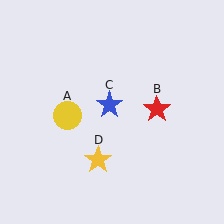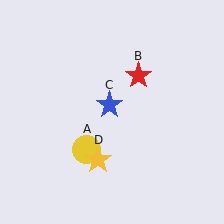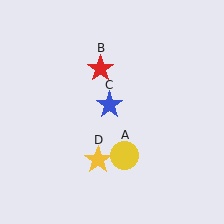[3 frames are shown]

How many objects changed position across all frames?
2 objects changed position: yellow circle (object A), red star (object B).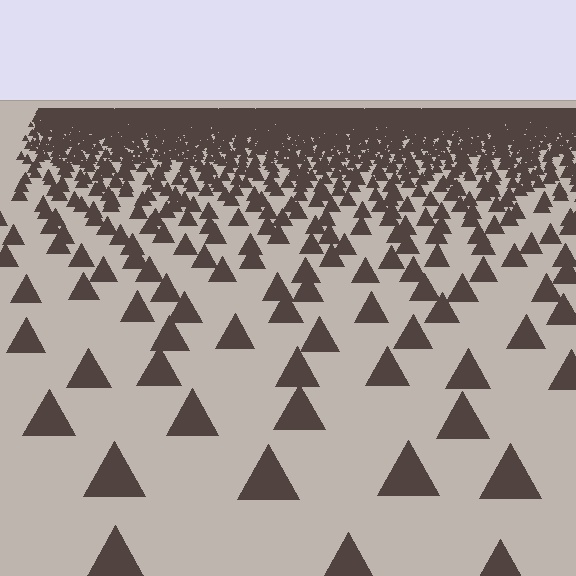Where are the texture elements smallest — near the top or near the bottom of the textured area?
Near the top.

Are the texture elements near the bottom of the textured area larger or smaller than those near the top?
Larger. Near the bottom, elements are closer to the viewer and appear at a bigger on-screen size.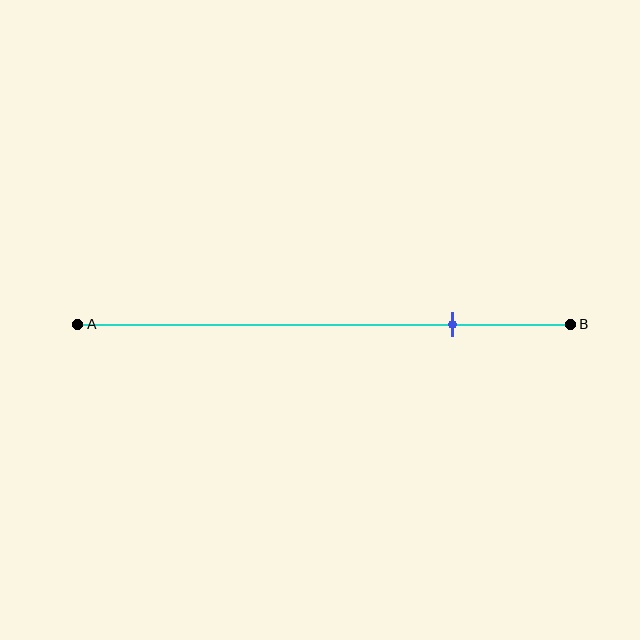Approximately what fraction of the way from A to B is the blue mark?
The blue mark is approximately 75% of the way from A to B.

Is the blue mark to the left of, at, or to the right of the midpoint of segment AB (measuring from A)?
The blue mark is to the right of the midpoint of segment AB.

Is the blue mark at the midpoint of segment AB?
No, the mark is at about 75% from A, not at the 50% midpoint.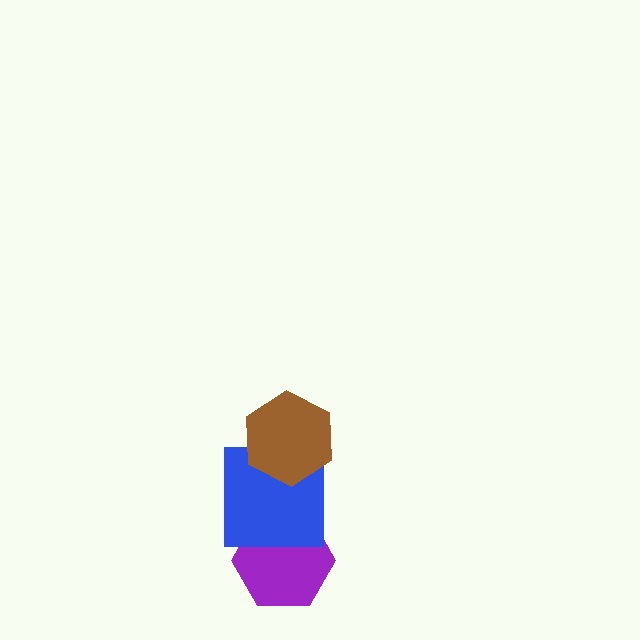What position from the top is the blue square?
The blue square is 2nd from the top.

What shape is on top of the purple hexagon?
The blue square is on top of the purple hexagon.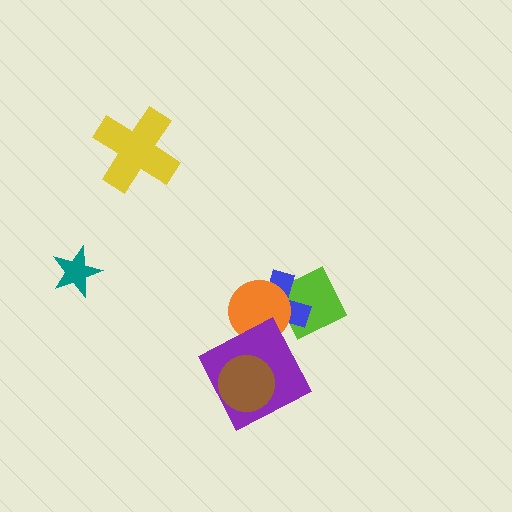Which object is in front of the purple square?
The brown circle is in front of the purple square.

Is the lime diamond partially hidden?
Yes, it is partially covered by another shape.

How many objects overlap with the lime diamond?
2 objects overlap with the lime diamond.